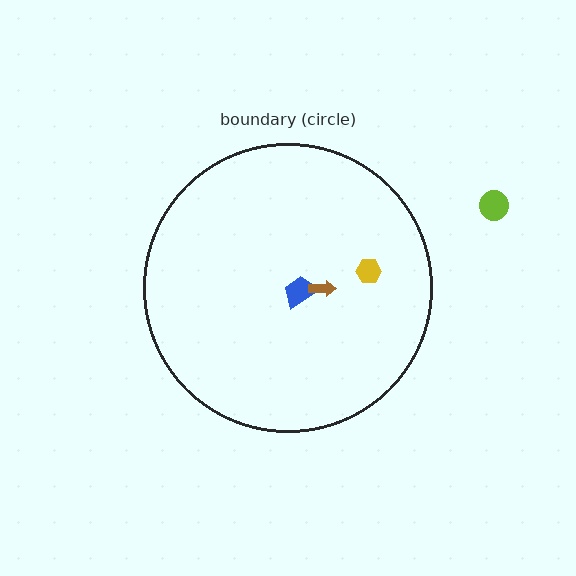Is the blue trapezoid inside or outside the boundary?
Inside.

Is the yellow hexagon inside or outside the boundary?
Inside.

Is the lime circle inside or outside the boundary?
Outside.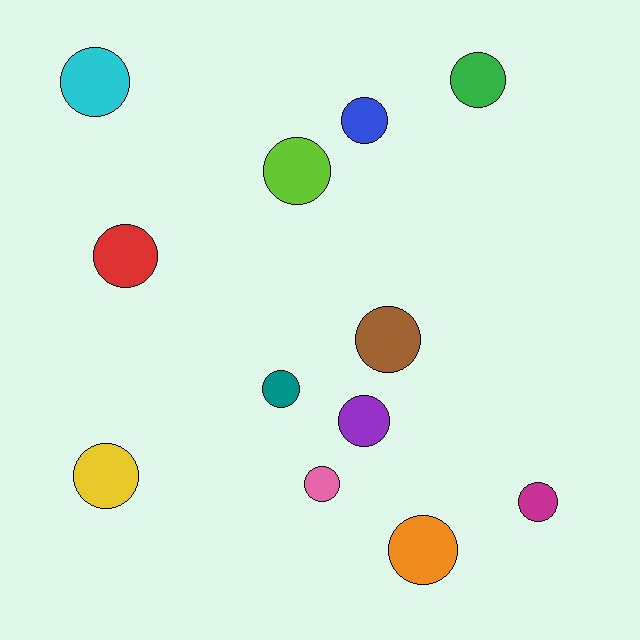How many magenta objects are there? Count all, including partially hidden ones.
There is 1 magenta object.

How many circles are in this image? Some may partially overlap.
There are 12 circles.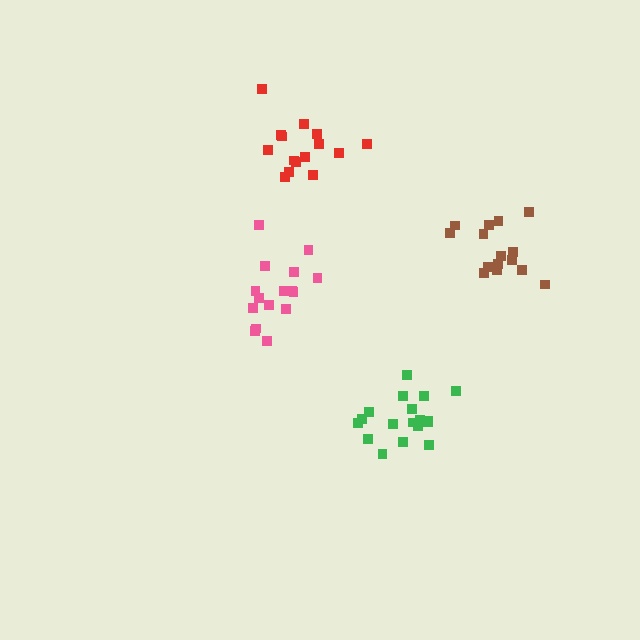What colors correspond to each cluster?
The clusters are colored: brown, pink, red, green.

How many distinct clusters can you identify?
There are 4 distinct clusters.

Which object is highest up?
The red cluster is topmost.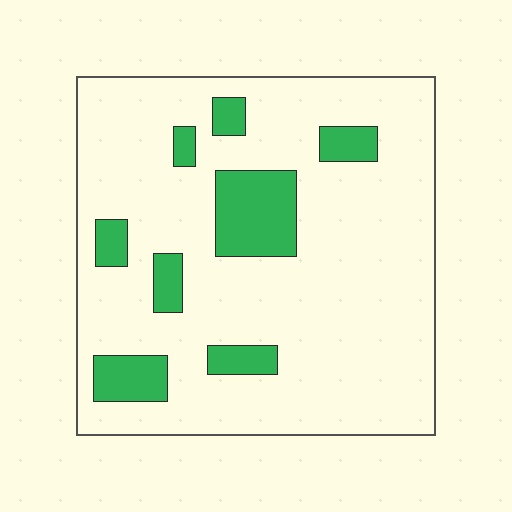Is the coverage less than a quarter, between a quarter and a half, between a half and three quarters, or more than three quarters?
Less than a quarter.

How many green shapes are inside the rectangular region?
8.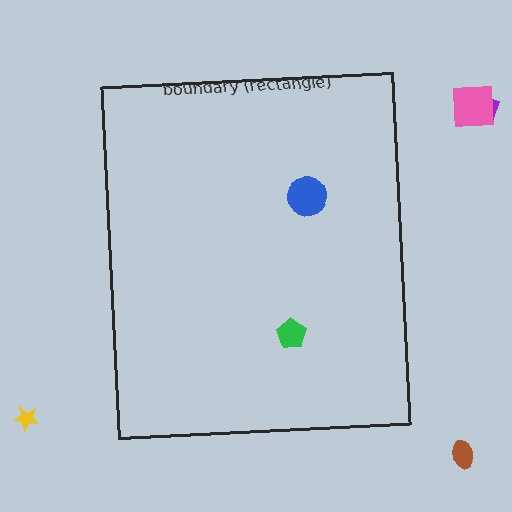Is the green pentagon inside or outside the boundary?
Inside.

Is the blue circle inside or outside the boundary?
Inside.